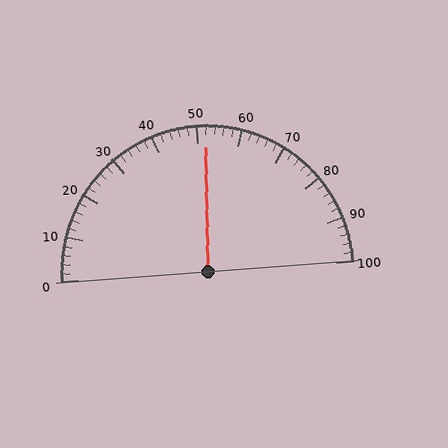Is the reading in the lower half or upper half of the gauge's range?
The reading is in the upper half of the range (0 to 100).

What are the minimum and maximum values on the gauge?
The gauge ranges from 0 to 100.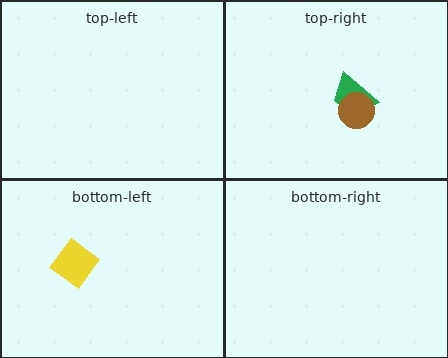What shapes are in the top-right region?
The green trapezoid, the brown circle.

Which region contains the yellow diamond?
The bottom-left region.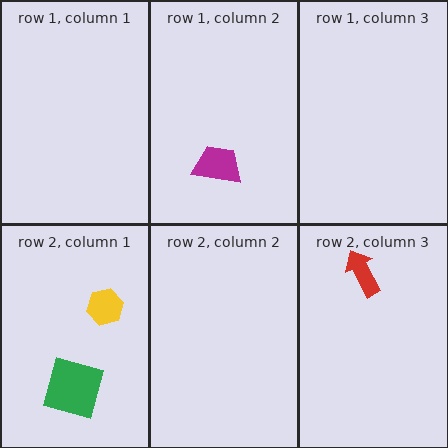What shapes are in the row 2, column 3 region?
The red arrow.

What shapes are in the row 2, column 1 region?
The yellow hexagon, the green square.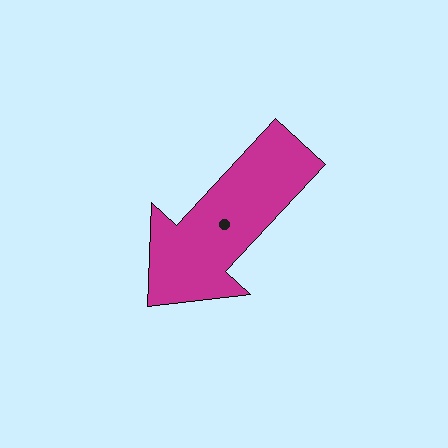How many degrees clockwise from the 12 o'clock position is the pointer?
Approximately 223 degrees.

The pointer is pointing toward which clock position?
Roughly 7 o'clock.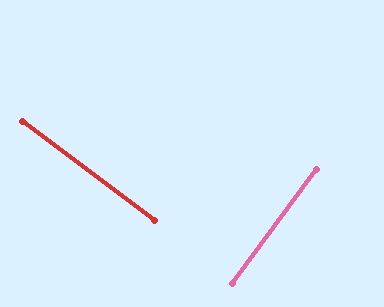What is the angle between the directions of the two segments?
Approximately 90 degrees.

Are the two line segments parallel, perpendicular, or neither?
Perpendicular — they meet at approximately 90°.